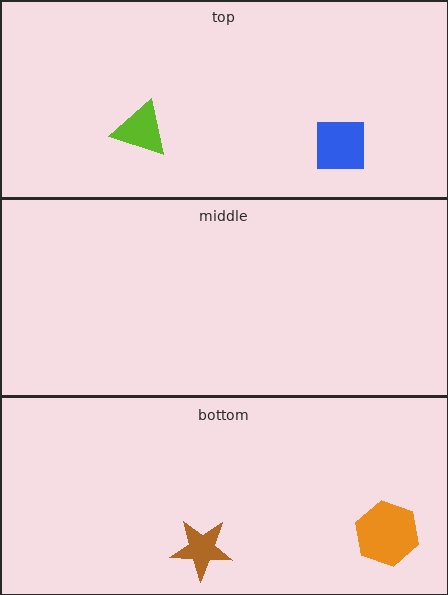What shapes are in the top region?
The lime triangle, the blue square.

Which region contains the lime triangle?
The top region.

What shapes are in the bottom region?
The orange hexagon, the brown star.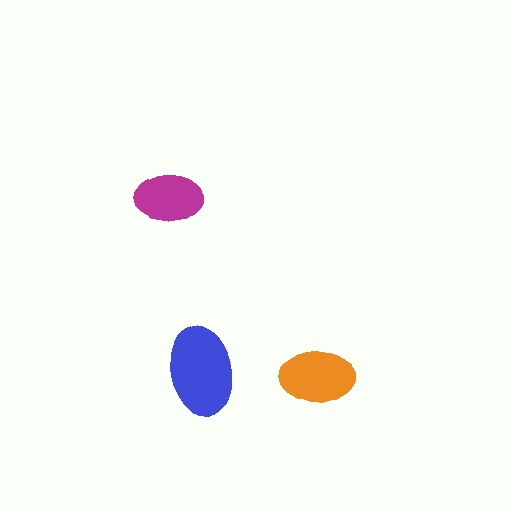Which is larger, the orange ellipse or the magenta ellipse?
The orange one.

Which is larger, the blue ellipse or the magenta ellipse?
The blue one.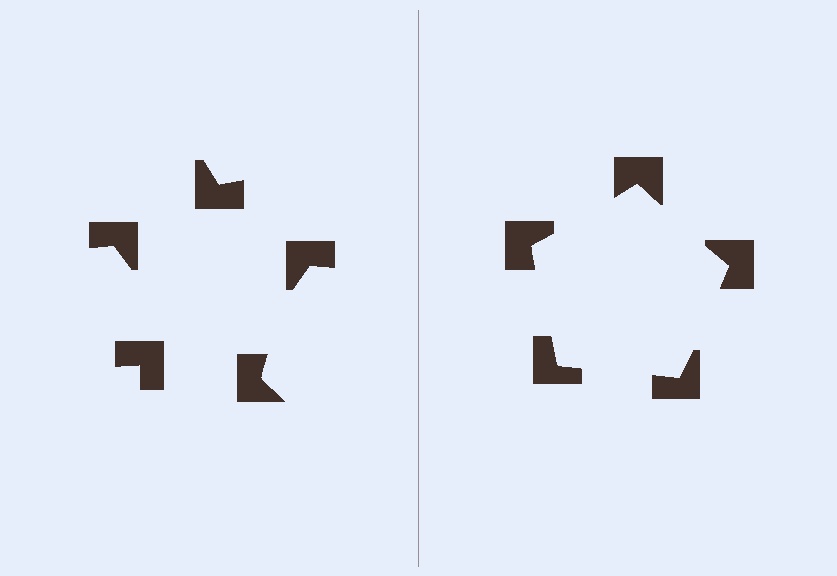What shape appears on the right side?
An illusory pentagon.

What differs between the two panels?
The notched squares are positioned identically on both sides; only the wedge orientations differ. On the right they align to a pentagon; on the left they are misaligned.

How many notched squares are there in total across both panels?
10 — 5 on each side.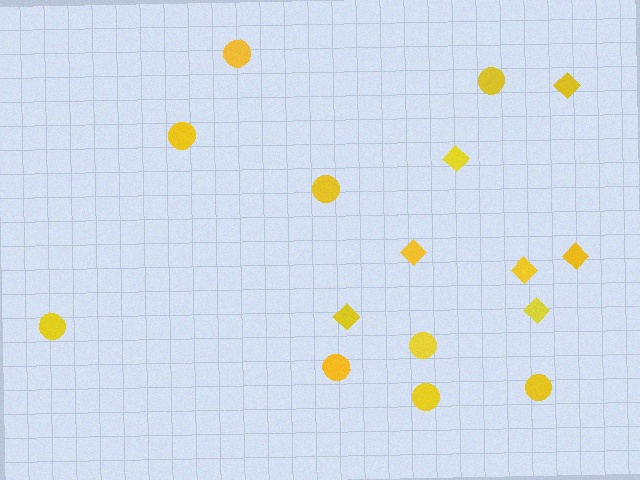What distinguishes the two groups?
There are 2 groups: one group of diamonds (7) and one group of circles (9).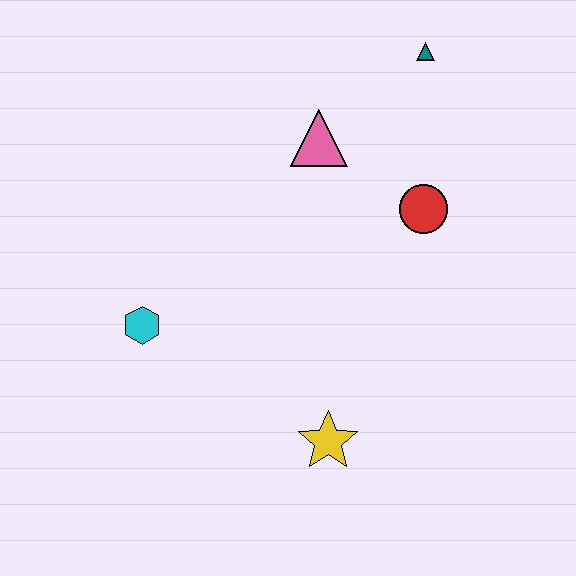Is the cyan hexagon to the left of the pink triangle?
Yes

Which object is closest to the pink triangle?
The red circle is closest to the pink triangle.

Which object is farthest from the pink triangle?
The yellow star is farthest from the pink triangle.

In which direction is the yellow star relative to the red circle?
The yellow star is below the red circle.